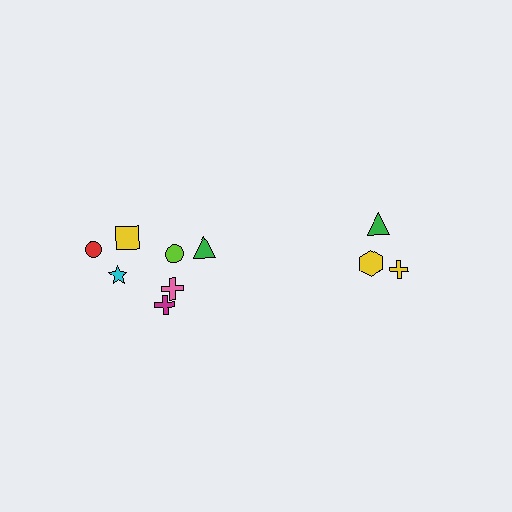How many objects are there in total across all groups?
There are 10 objects.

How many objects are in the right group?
There are 3 objects.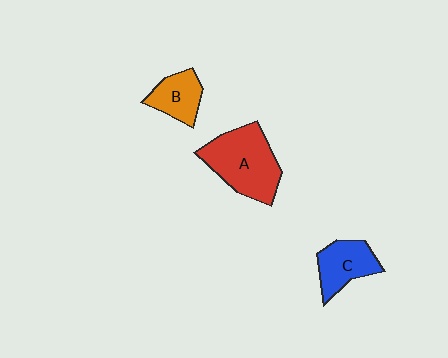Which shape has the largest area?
Shape A (red).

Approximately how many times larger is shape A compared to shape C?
Approximately 1.7 times.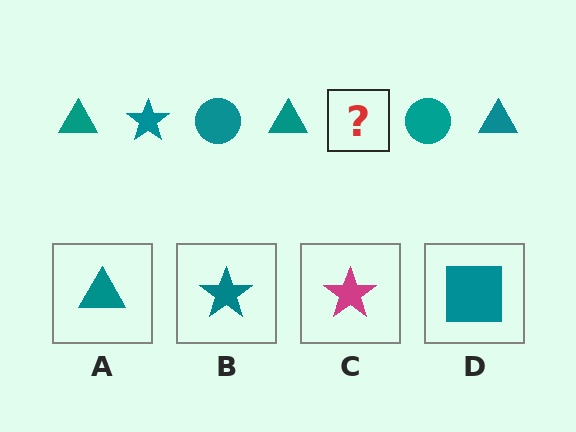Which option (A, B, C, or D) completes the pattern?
B.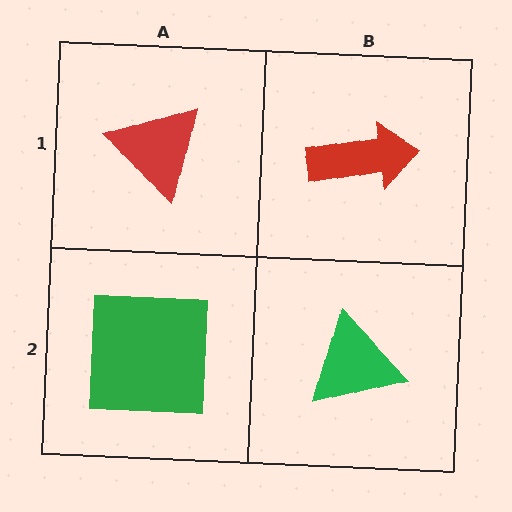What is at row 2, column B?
A green triangle.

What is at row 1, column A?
A red triangle.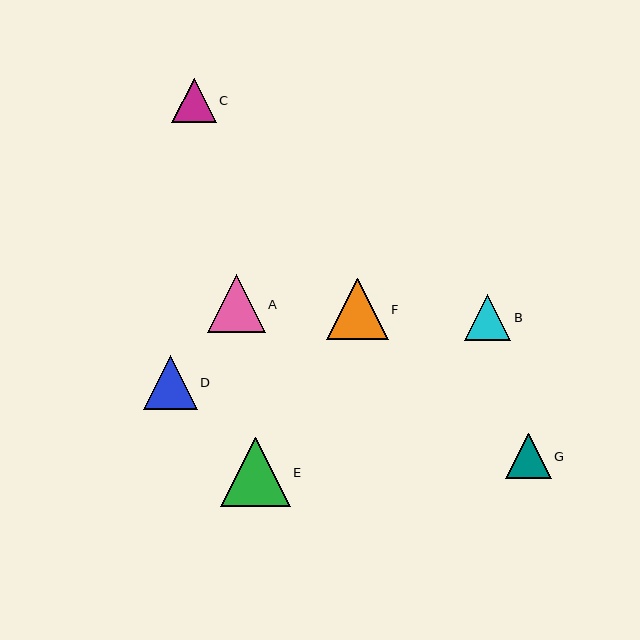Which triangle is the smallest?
Triangle C is the smallest with a size of approximately 44 pixels.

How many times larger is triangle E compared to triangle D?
Triangle E is approximately 1.3 times the size of triangle D.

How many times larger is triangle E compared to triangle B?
Triangle E is approximately 1.5 times the size of triangle B.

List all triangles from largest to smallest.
From largest to smallest: E, F, A, D, B, G, C.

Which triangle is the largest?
Triangle E is the largest with a size of approximately 69 pixels.